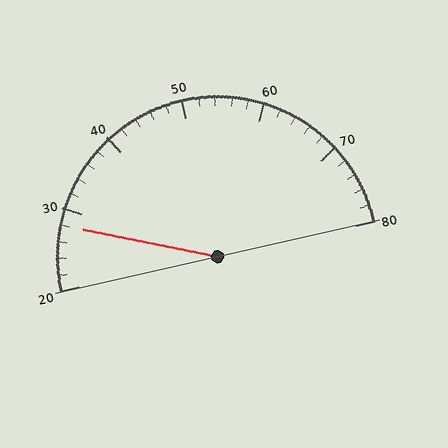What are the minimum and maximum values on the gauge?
The gauge ranges from 20 to 80.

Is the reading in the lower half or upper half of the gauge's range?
The reading is in the lower half of the range (20 to 80).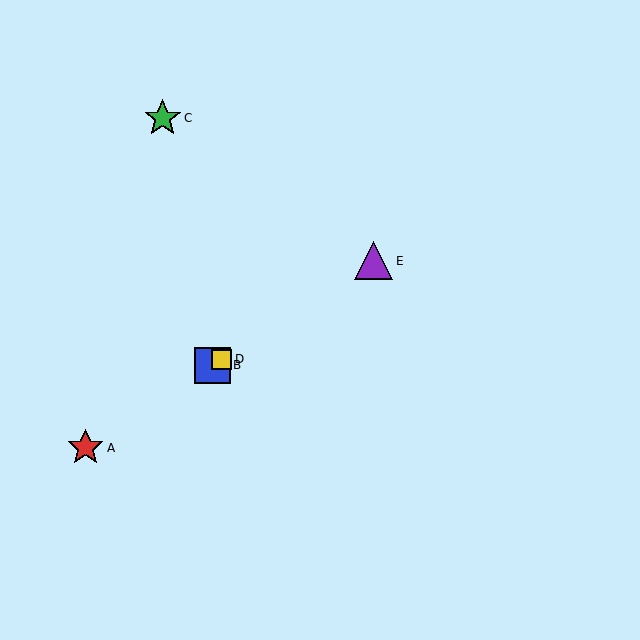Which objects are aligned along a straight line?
Objects A, B, D, E are aligned along a straight line.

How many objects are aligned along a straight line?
4 objects (A, B, D, E) are aligned along a straight line.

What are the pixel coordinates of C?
Object C is at (163, 118).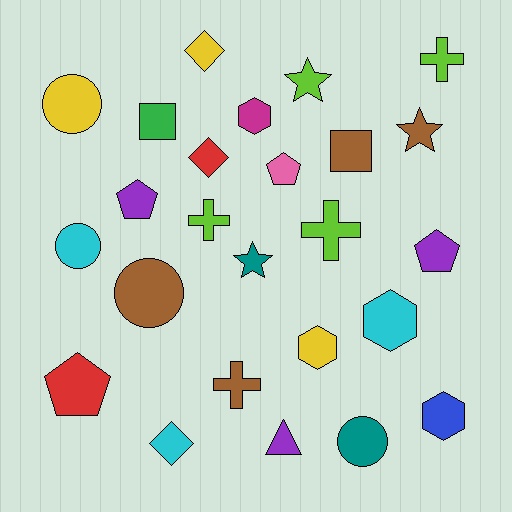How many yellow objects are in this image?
There are 3 yellow objects.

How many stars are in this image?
There are 3 stars.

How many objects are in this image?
There are 25 objects.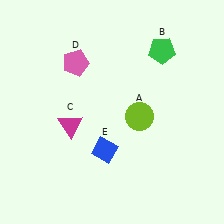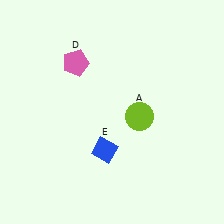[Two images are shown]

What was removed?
The green pentagon (B), the magenta triangle (C) were removed in Image 2.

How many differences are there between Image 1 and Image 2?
There are 2 differences between the two images.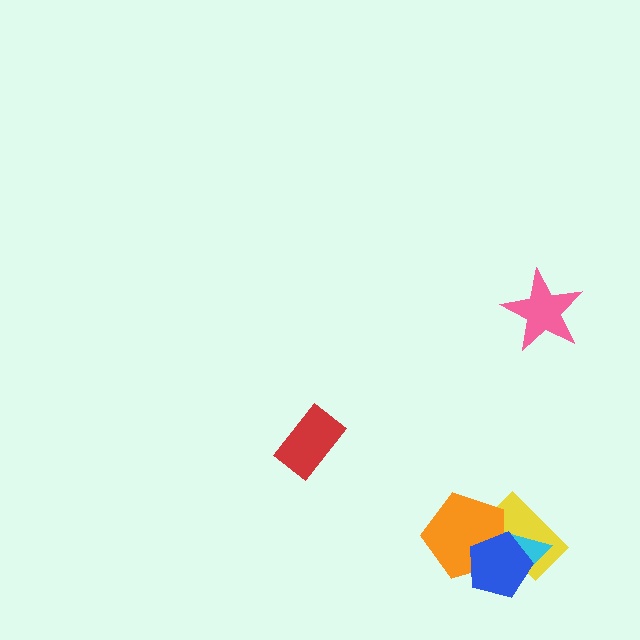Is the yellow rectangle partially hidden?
Yes, it is partially covered by another shape.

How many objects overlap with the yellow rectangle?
3 objects overlap with the yellow rectangle.